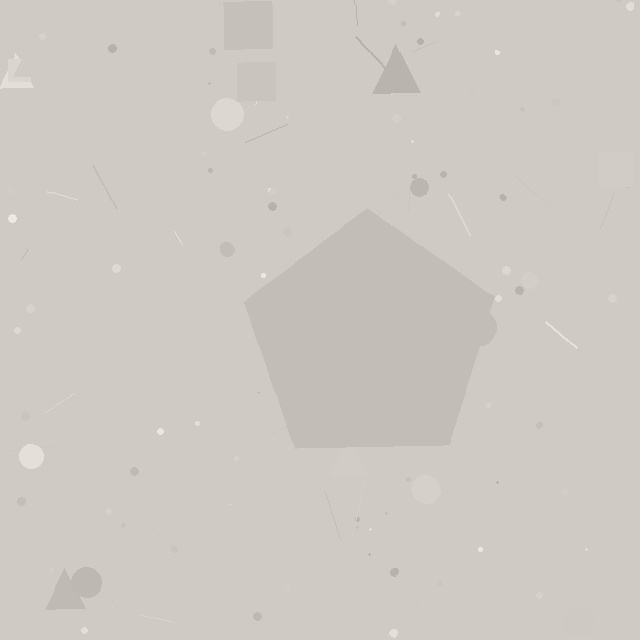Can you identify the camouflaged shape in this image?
The camouflaged shape is a pentagon.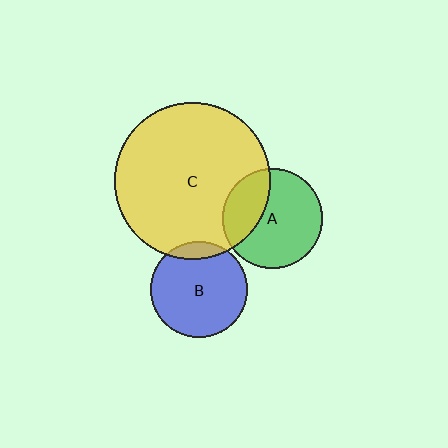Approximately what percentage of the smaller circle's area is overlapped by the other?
Approximately 10%.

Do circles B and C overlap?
Yes.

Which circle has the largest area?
Circle C (yellow).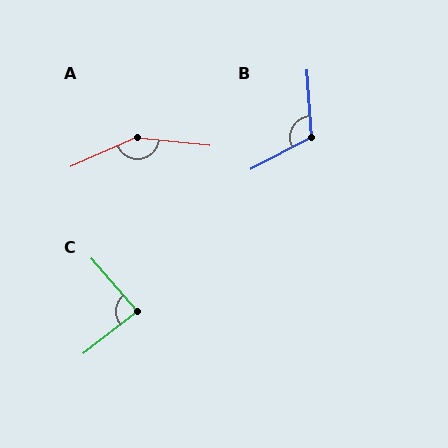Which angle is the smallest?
C, at approximately 87 degrees.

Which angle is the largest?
A, at approximately 150 degrees.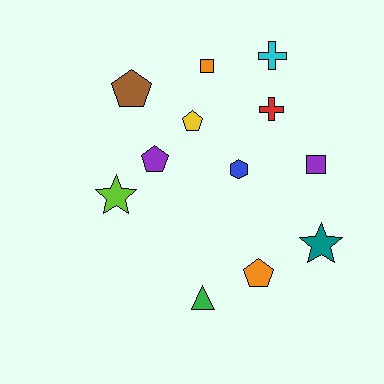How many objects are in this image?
There are 12 objects.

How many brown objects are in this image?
There is 1 brown object.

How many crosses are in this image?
There are 2 crosses.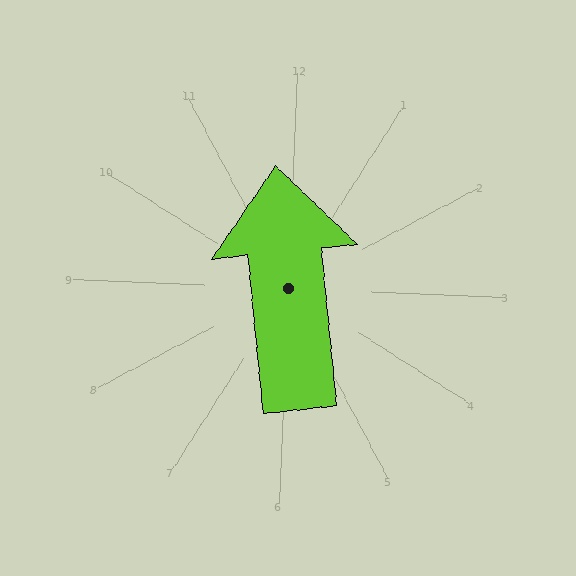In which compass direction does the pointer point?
North.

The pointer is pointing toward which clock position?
Roughly 12 o'clock.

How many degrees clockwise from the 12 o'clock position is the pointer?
Approximately 352 degrees.